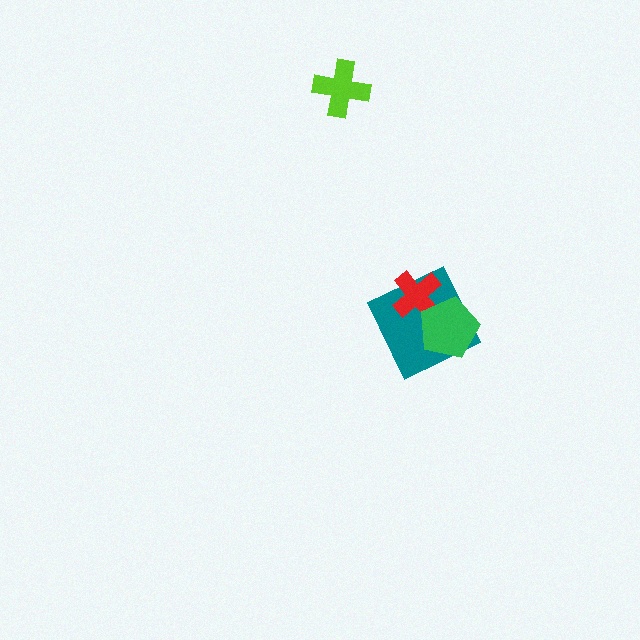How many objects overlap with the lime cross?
0 objects overlap with the lime cross.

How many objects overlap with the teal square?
2 objects overlap with the teal square.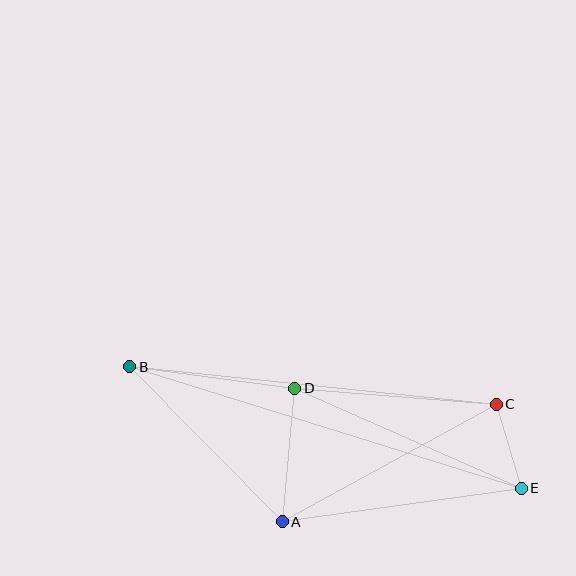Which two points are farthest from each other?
Points B and E are farthest from each other.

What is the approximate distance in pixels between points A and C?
The distance between A and C is approximately 244 pixels.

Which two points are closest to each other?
Points C and E are closest to each other.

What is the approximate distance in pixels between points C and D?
The distance between C and D is approximately 202 pixels.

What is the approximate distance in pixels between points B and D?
The distance between B and D is approximately 166 pixels.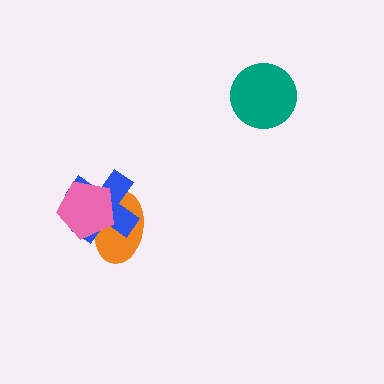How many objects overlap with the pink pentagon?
2 objects overlap with the pink pentagon.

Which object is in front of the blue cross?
The pink pentagon is in front of the blue cross.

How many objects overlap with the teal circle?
0 objects overlap with the teal circle.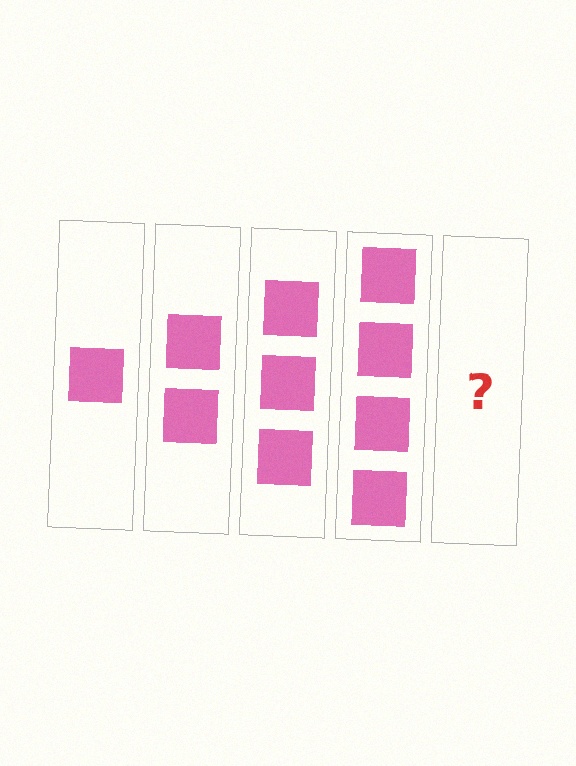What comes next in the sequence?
The next element should be 5 squares.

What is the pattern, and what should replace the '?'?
The pattern is that each step adds one more square. The '?' should be 5 squares.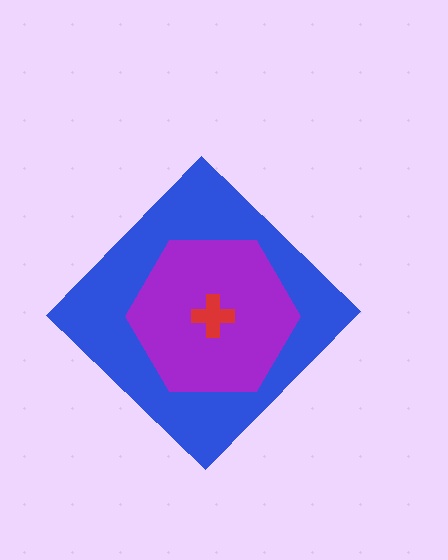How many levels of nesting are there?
3.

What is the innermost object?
The red cross.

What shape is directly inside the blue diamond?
The purple hexagon.